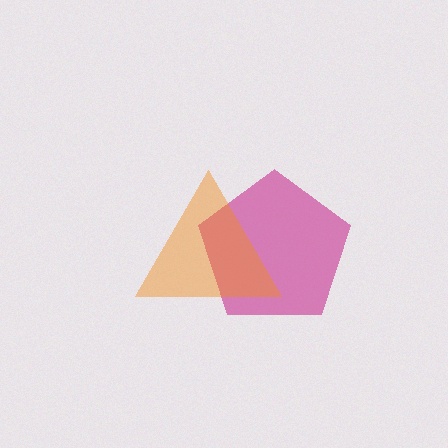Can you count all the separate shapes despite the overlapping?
Yes, there are 2 separate shapes.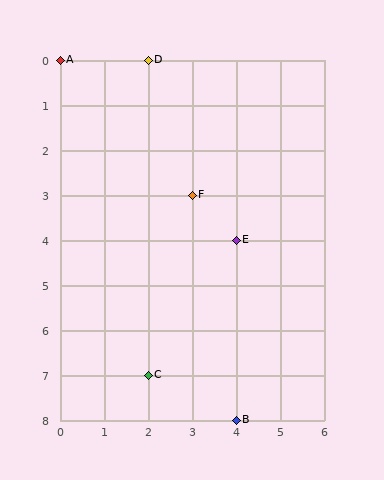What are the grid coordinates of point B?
Point B is at grid coordinates (4, 8).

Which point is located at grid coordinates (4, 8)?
Point B is at (4, 8).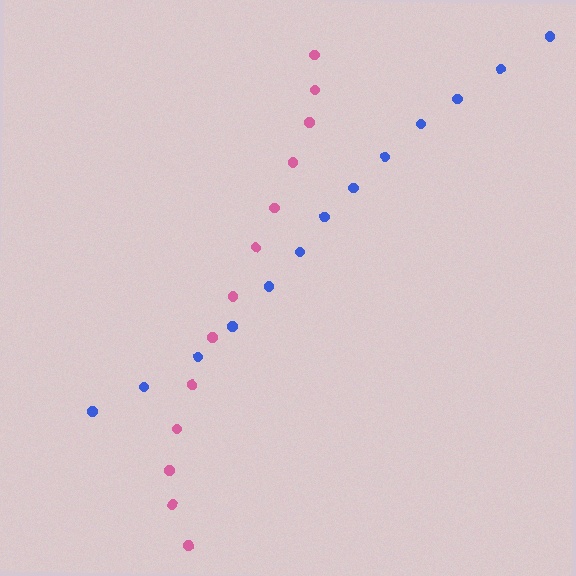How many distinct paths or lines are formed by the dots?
There are 2 distinct paths.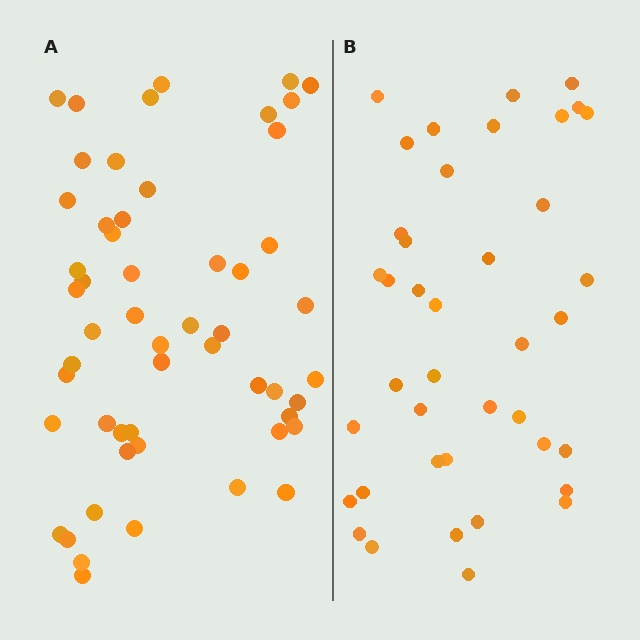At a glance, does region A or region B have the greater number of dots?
Region A (the left region) has more dots.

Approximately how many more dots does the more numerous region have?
Region A has approximately 15 more dots than region B.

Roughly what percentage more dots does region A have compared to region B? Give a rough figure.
About 35% more.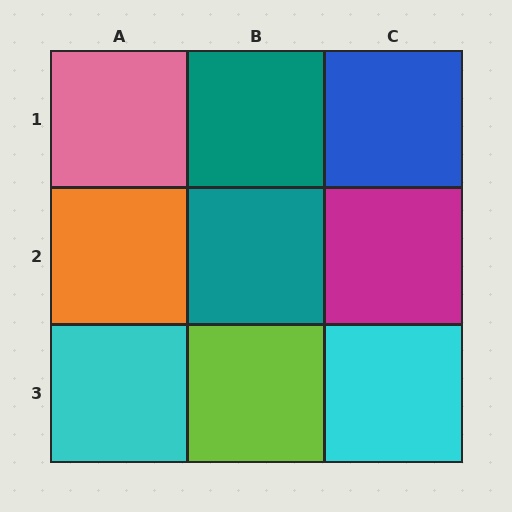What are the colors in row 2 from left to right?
Orange, teal, magenta.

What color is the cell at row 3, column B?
Lime.